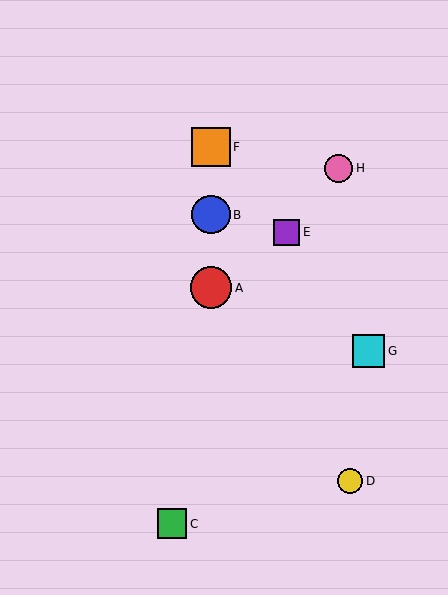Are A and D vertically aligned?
No, A is at x≈211 and D is at x≈350.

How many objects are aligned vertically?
3 objects (A, B, F) are aligned vertically.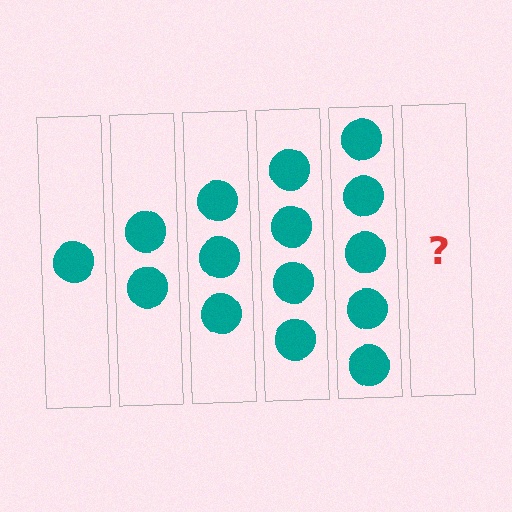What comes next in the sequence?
The next element should be 6 circles.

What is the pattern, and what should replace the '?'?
The pattern is that each step adds one more circle. The '?' should be 6 circles.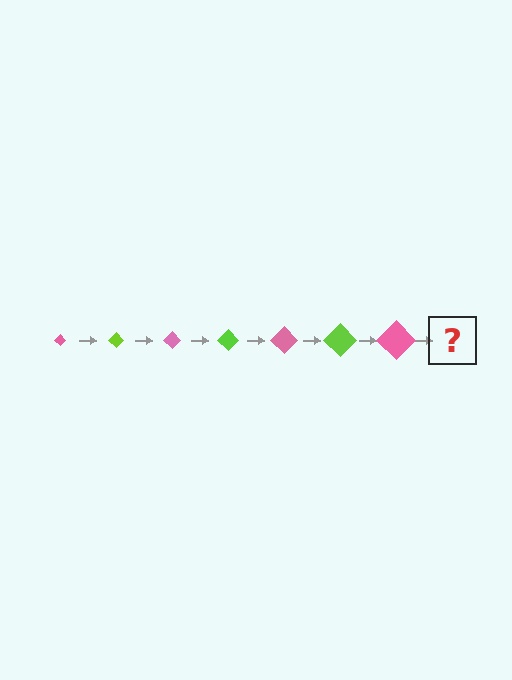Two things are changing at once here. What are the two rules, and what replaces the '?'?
The two rules are that the diamond grows larger each step and the color cycles through pink and lime. The '?' should be a lime diamond, larger than the previous one.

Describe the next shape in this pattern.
It should be a lime diamond, larger than the previous one.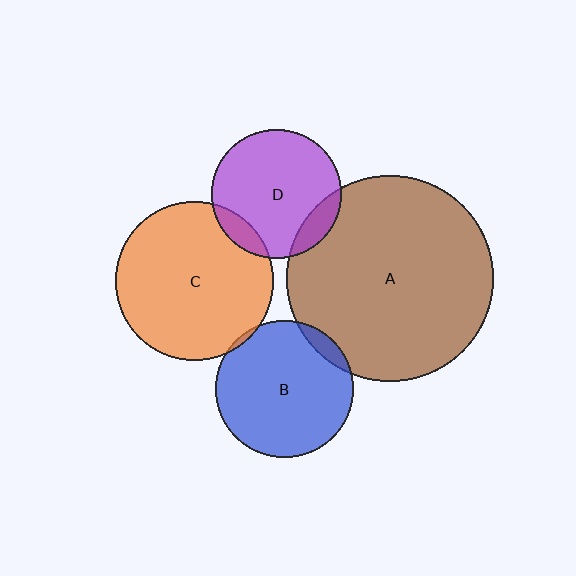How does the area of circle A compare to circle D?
Approximately 2.5 times.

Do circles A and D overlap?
Yes.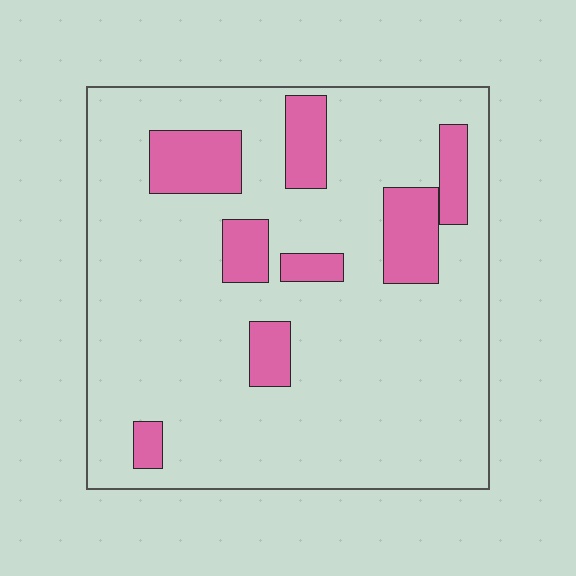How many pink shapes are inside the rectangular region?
8.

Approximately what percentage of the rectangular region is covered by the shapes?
Approximately 15%.